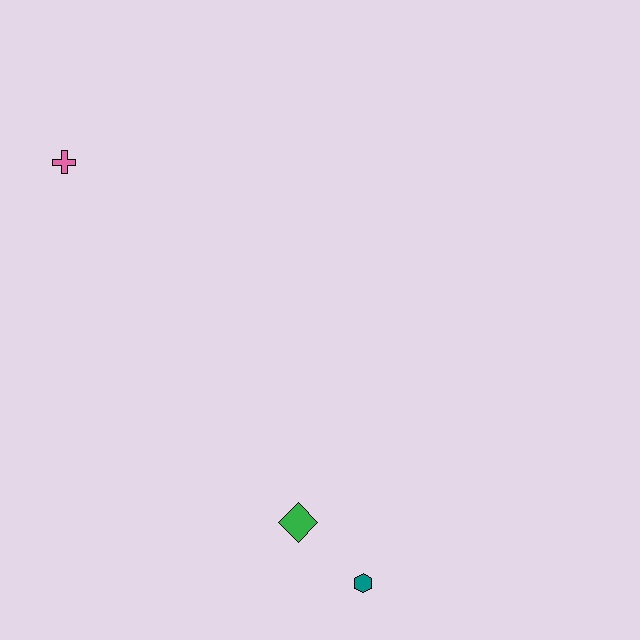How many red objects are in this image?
There are no red objects.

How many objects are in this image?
There are 3 objects.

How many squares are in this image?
There are no squares.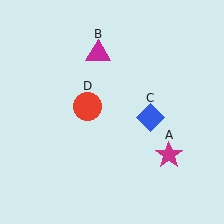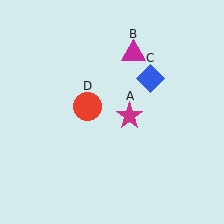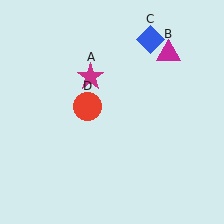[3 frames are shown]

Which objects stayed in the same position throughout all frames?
Red circle (object D) remained stationary.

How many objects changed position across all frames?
3 objects changed position: magenta star (object A), magenta triangle (object B), blue diamond (object C).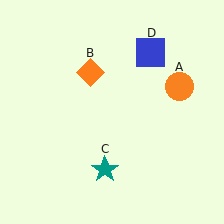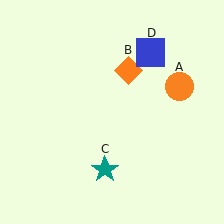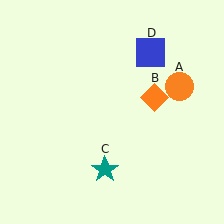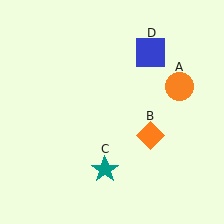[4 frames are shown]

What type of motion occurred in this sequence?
The orange diamond (object B) rotated clockwise around the center of the scene.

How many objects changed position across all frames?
1 object changed position: orange diamond (object B).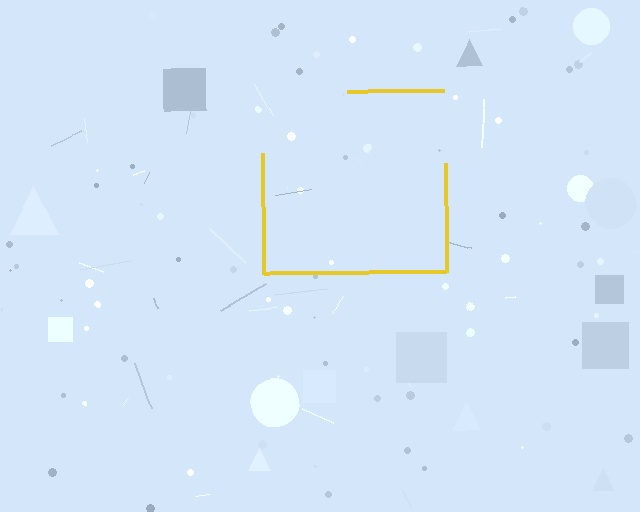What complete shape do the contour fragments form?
The contour fragments form a square.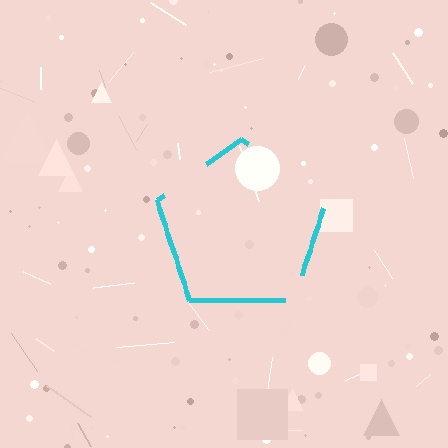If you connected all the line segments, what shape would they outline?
They would outline a pentagon.